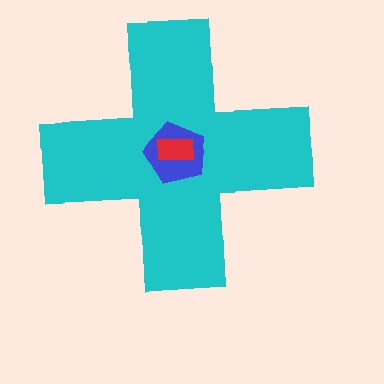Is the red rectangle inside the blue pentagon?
Yes.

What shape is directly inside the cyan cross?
The blue pentagon.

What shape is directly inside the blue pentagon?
The red rectangle.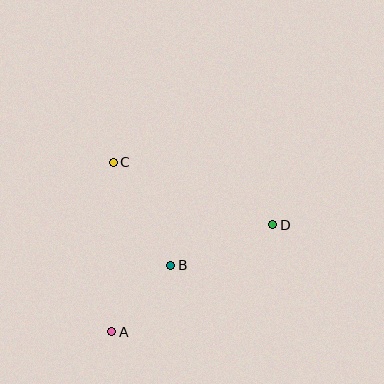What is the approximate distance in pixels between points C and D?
The distance between C and D is approximately 172 pixels.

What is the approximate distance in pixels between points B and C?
The distance between B and C is approximately 118 pixels.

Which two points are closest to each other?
Points A and B are closest to each other.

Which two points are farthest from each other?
Points A and D are farthest from each other.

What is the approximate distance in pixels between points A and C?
The distance between A and C is approximately 170 pixels.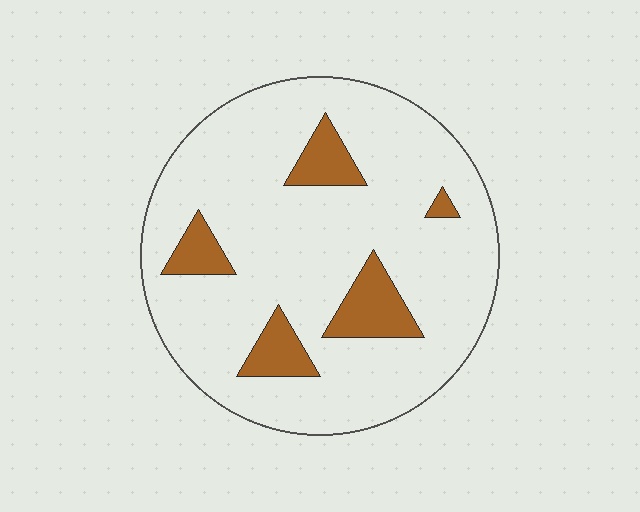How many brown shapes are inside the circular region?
5.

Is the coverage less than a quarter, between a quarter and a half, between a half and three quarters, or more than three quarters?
Less than a quarter.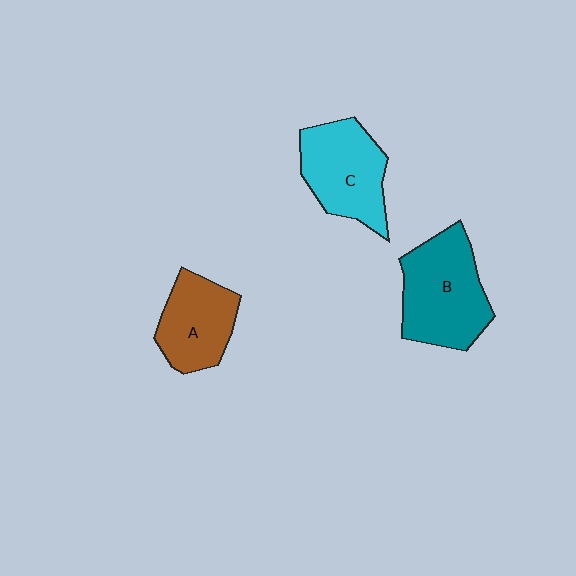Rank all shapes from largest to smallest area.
From largest to smallest: B (teal), C (cyan), A (brown).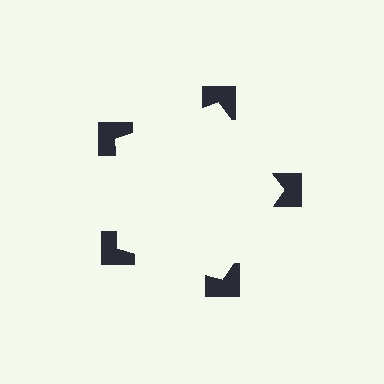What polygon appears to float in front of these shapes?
An illusory pentagon — its edges are inferred from the aligned wedge cuts in the notched squares, not physically drawn.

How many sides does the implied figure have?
5 sides.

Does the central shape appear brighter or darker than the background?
It typically appears slightly brighter than the background, even though no actual brightness change is drawn.